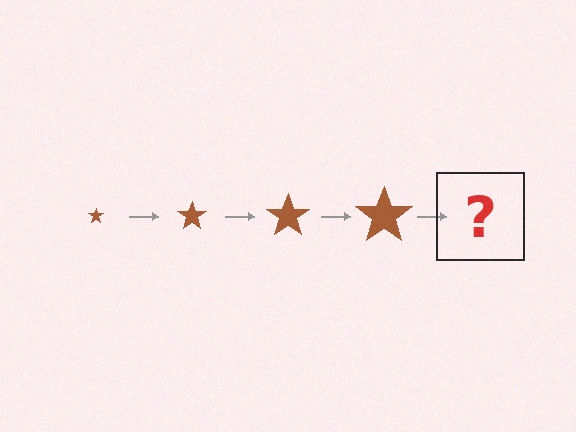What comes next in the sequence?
The next element should be a brown star, larger than the previous one.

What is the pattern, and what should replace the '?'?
The pattern is that the star gets progressively larger each step. The '?' should be a brown star, larger than the previous one.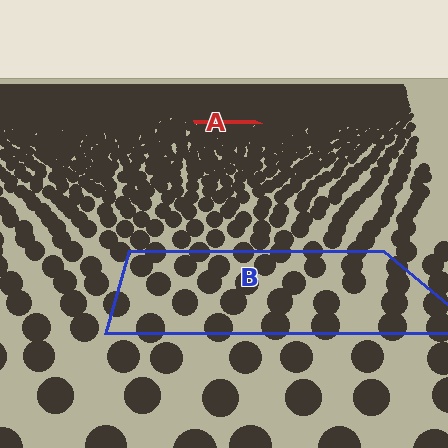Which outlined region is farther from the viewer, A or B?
Region A is farther from the viewer — the texture elements inside it appear smaller and more densely packed.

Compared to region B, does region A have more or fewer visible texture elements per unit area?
Region A has more texture elements per unit area — they are packed more densely because it is farther away.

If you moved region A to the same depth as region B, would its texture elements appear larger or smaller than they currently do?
They would appear larger. At a closer depth, the same texture elements are projected at a bigger on-screen size.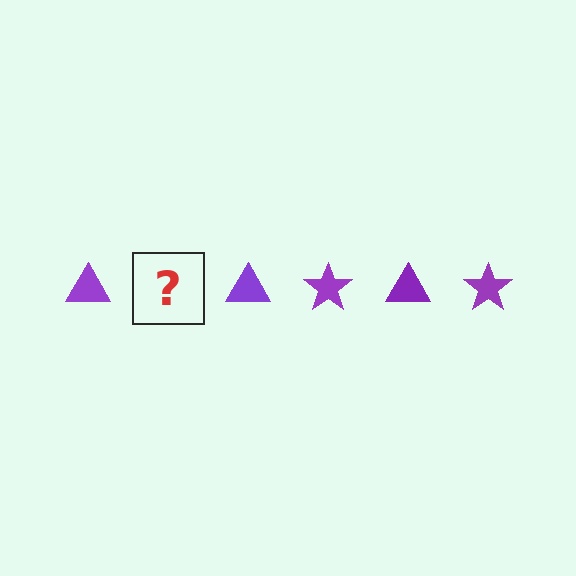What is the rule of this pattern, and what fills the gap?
The rule is that the pattern cycles through triangle, star shapes in purple. The gap should be filled with a purple star.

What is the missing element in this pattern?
The missing element is a purple star.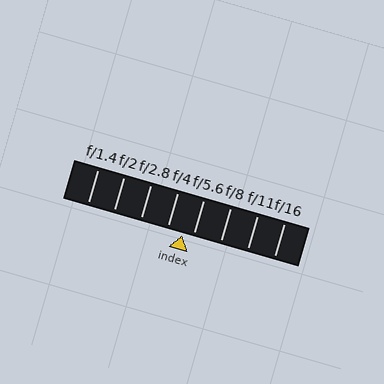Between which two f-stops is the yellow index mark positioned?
The index mark is between f/4 and f/5.6.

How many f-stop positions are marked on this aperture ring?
There are 8 f-stop positions marked.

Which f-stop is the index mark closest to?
The index mark is closest to f/5.6.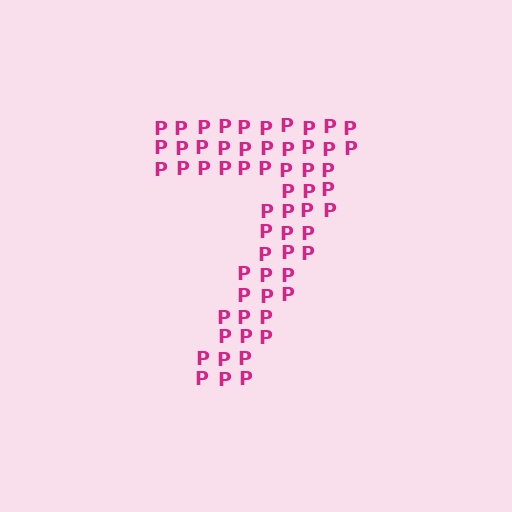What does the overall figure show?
The overall figure shows the digit 7.